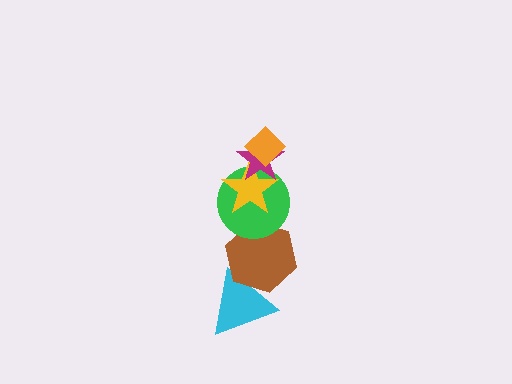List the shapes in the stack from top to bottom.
From top to bottom: the orange diamond, the magenta star, the yellow star, the green circle, the brown hexagon, the cyan triangle.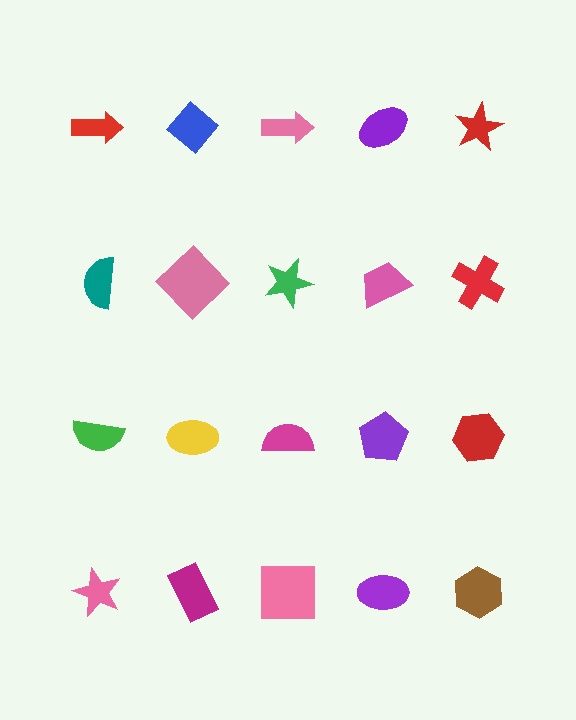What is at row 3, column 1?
A green semicircle.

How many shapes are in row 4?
5 shapes.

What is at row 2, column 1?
A teal semicircle.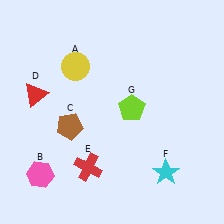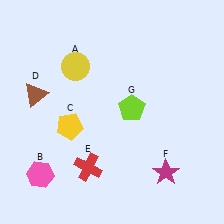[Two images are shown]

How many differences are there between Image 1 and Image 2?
There are 3 differences between the two images.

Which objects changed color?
C changed from brown to yellow. D changed from red to brown. F changed from cyan to magenta.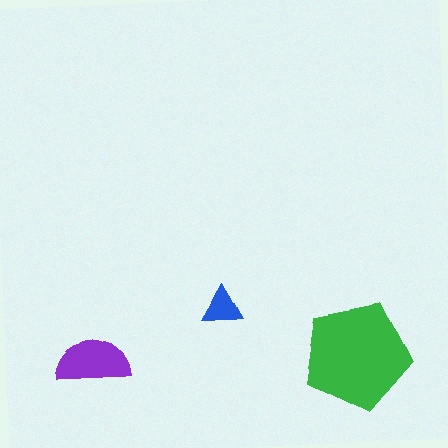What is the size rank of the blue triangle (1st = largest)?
3rd.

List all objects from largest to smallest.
The green pentagon, the purple semicircle, the blue triangle.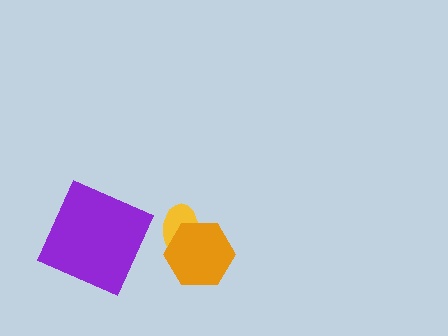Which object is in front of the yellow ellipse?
The orange hexagon is in front of the yellow ellipse.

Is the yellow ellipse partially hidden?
Yes, it is partially covered by another shape.